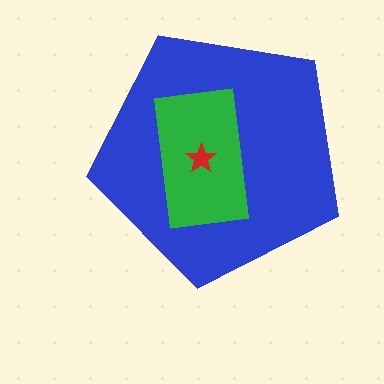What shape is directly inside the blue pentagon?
The green rectangle.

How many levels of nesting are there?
3.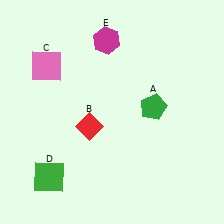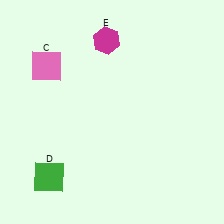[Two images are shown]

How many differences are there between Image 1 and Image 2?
There are 2 differences between the two images.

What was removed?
The green pentagon (A), the red diamond (B) were removed in Image 2.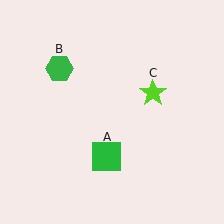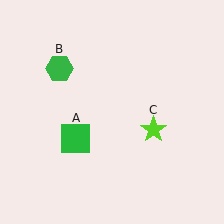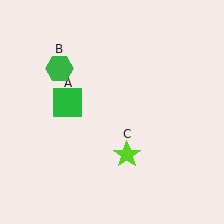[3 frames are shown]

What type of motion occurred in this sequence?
The green square (object A), lime star (object C) rotated clockwise around the center of the scene.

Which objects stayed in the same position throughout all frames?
Green hexagon (object B) remained stationary.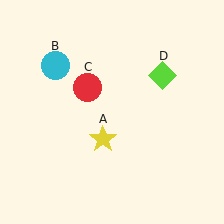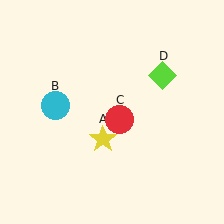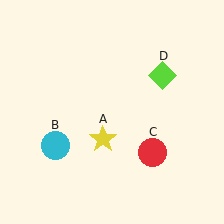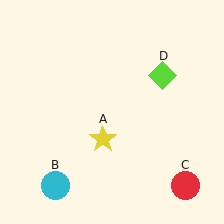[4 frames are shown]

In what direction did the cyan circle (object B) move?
The cyan circle (object B) moved down.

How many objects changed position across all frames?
2 objects changed position: cyan circle (object B), red circle (object C).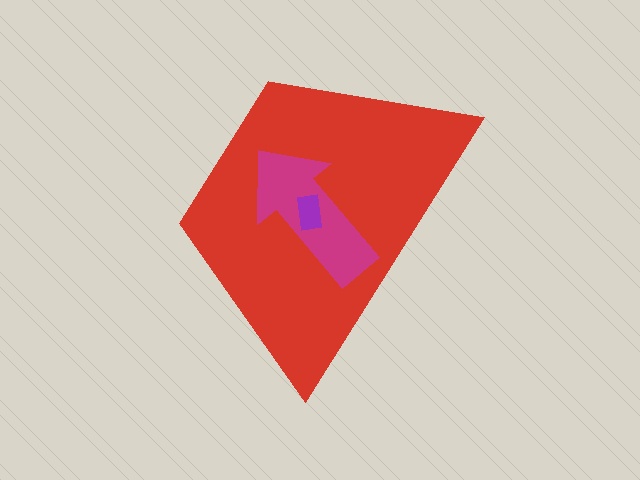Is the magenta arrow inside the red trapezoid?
Yes.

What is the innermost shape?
The purple rectangle.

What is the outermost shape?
The red trapezoid.